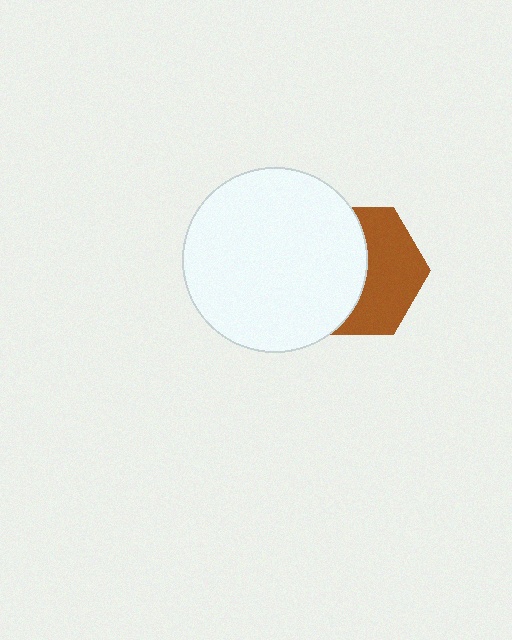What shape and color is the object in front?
The object in front is a white circle.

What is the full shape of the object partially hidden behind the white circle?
The partially hidden object is a brown hexagon.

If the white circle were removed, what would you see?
You would see the complete brown hexagon.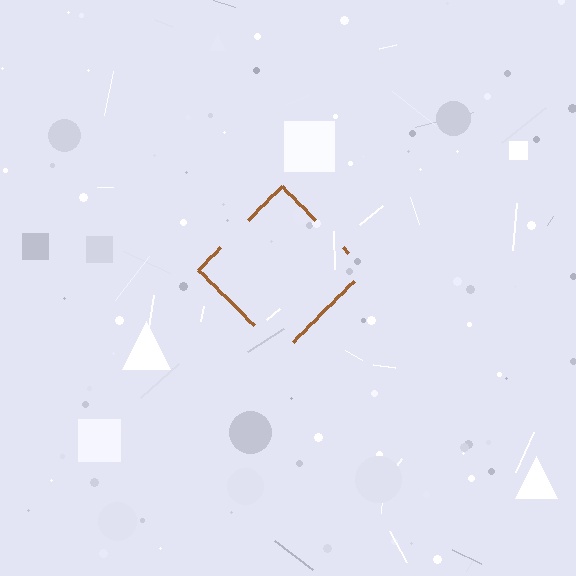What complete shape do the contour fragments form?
The contour fragments form a diamond.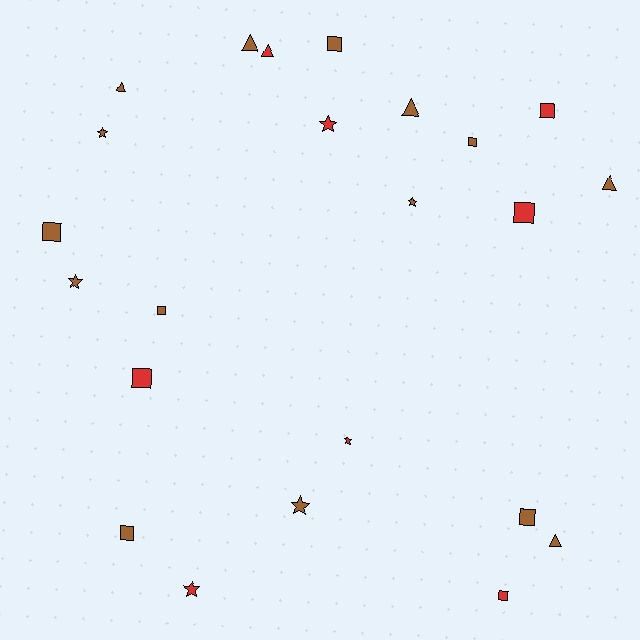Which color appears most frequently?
Brown, with 15 objects.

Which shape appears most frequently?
Square, with 10 objects.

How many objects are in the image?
There are 23 objects.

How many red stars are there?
There are 3 red stars.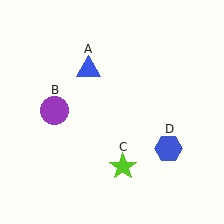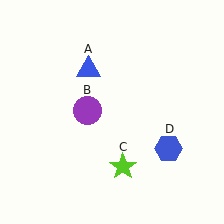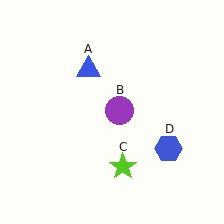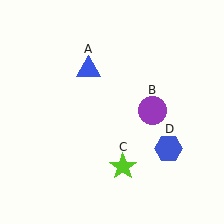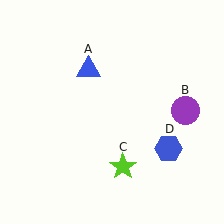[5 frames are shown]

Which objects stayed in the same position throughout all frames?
Blue triangle (object A) and lime star (object C) and blue hexagon (object D) remained stationary.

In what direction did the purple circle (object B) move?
The purple circle (object B) moved right.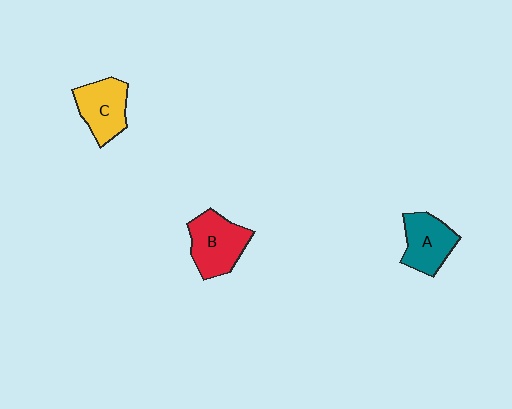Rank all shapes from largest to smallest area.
From largest to smallest: B (red), C (yellow), A (teal).